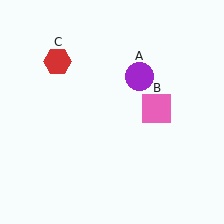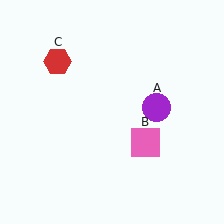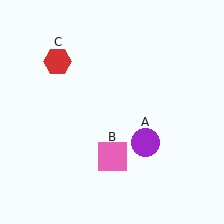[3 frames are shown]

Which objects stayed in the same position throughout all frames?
Red hexagon (object C) remained stationary.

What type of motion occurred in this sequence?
The purple circle (object A), pink square (object B) rotated clockwise around the center of the scene.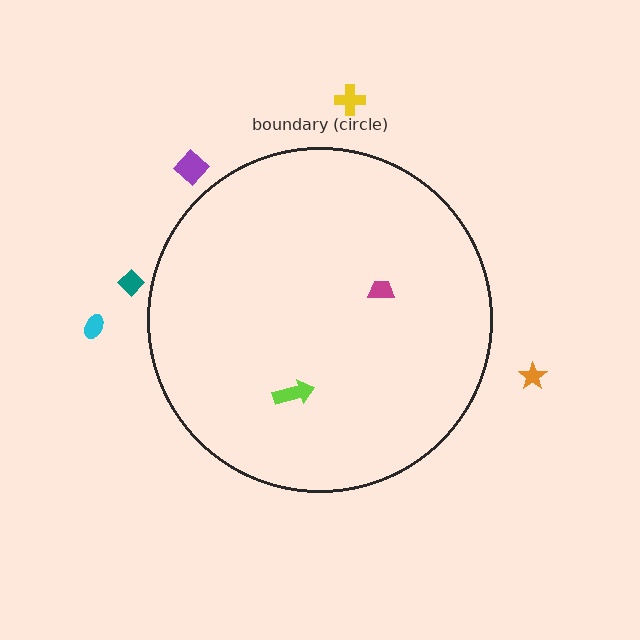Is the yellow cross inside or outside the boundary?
Outside.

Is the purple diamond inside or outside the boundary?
Outside.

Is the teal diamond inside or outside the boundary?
Outside.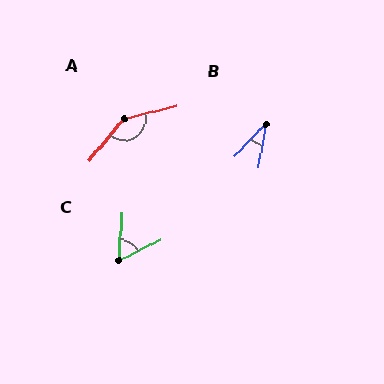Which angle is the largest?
A, at approximately 142 degrees.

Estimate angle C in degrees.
Approximately 59 degrees.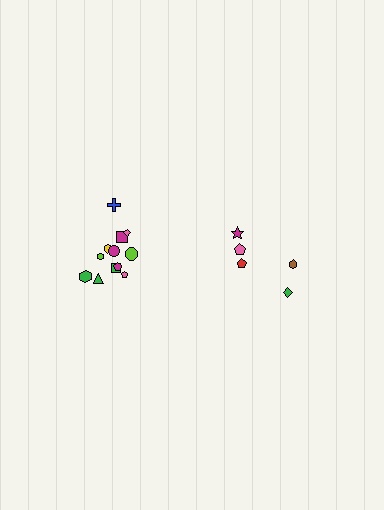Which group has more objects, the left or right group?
The left group.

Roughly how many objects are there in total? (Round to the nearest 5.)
Roughly 15 objects in total.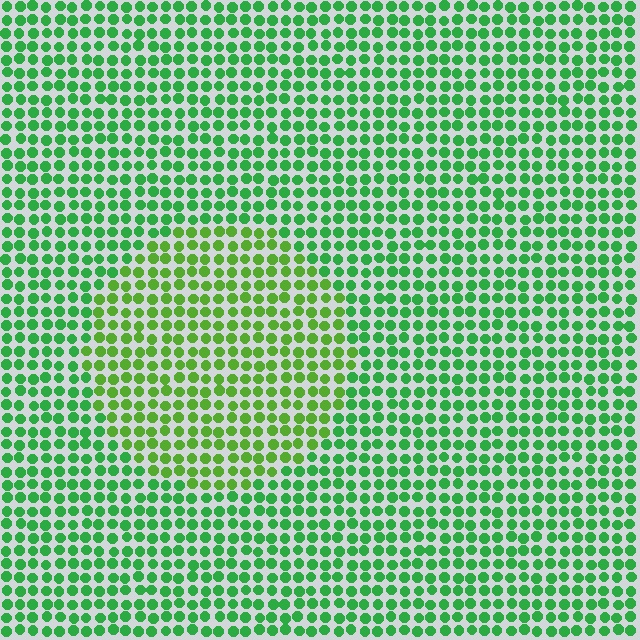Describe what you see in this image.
The image is filled with small green elements in a uniform arrangement. A circle-shaped region is visible where the elements are tinted to a slightly different hue, forming a subtle color boundary.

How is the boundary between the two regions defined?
The boundary is defined purely by a slight shift in hue (about 30 degrees). Spacing, size, and orientation are identical on both sides.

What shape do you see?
I see a circle.